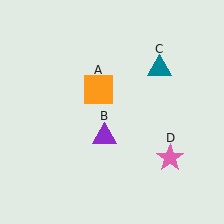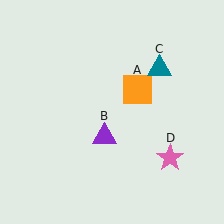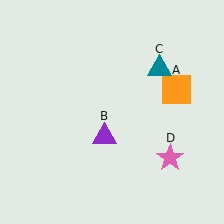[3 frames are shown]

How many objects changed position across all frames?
1 object changed position: orange square (object A).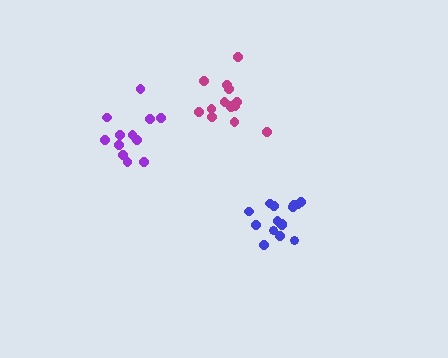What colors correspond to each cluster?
The clusters are colored: blue, purple, magenta.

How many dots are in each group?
Group 1: 15 dots, Group 2: 12 dots, Group 3: 14 dots (41 total).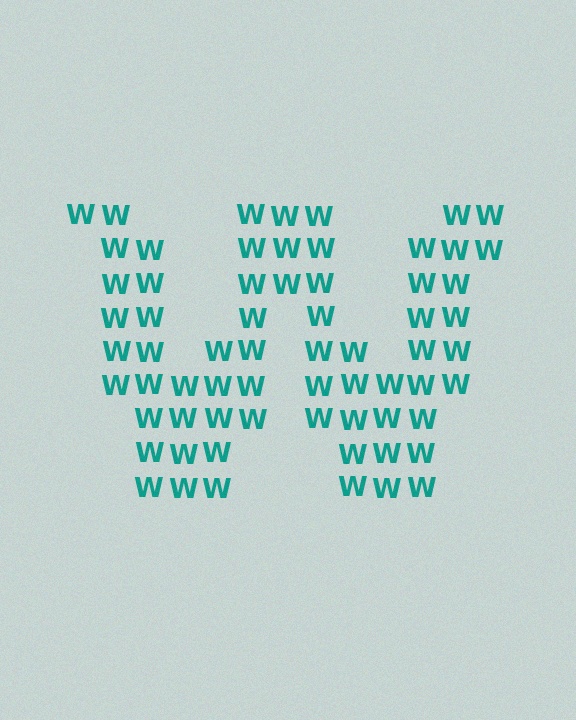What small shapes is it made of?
It is made of small letter W's.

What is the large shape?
The large shape is the letter W.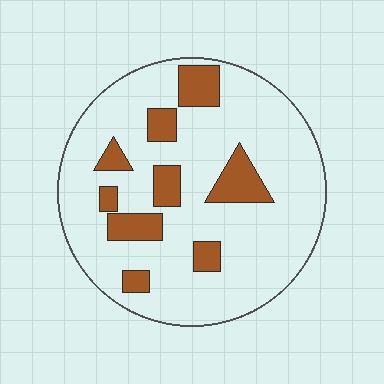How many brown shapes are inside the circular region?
9.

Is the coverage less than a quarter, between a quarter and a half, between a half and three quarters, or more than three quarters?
Less than a quarter.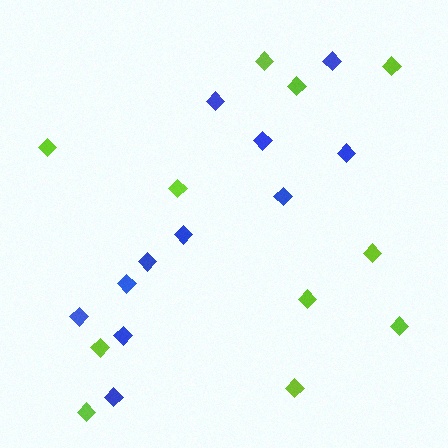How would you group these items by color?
There are 2 groups: one group of blue diamonds (11) and one group of lime diamonds (11).